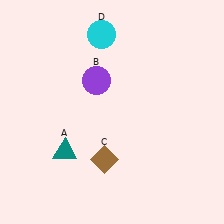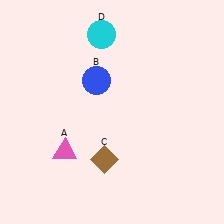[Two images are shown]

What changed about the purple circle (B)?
In Image 1, B is purple. In Image 2, it changed to blue.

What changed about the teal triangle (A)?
In Image 1, A is teal. In Image 2, it changed to pink.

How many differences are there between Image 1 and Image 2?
There are 2 differences between the two images.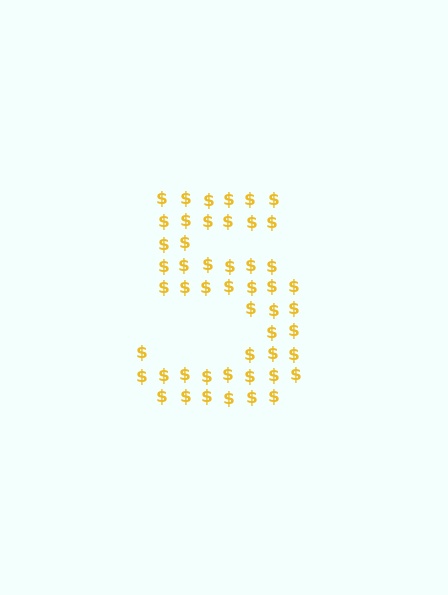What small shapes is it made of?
It is made of small dollar signs.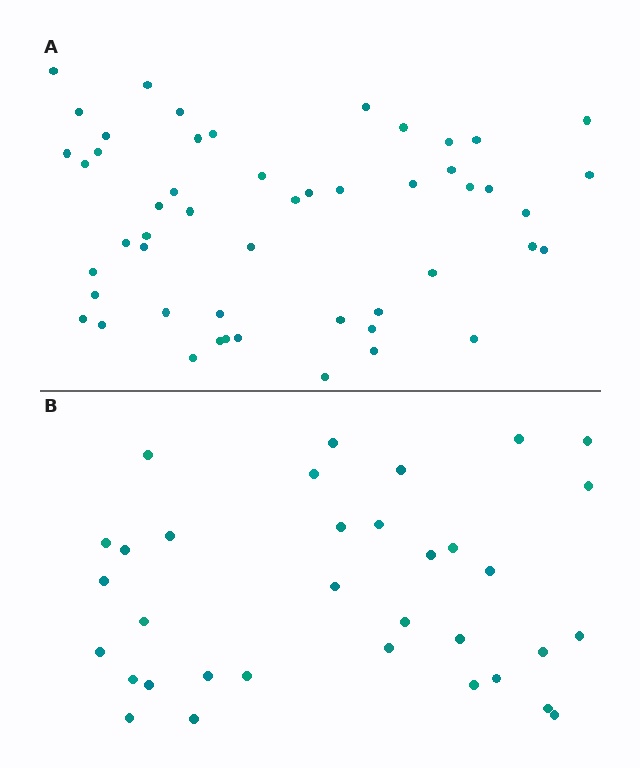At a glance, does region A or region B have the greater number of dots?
Region A (the top region) has more dots.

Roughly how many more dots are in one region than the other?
Region A has approximately 15 more dots than region B.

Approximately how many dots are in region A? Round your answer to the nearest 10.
About 50 dots. (The exact count is 51, which rounds to 50.)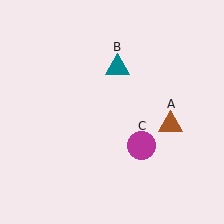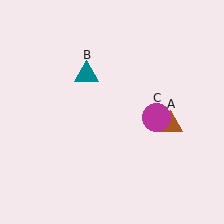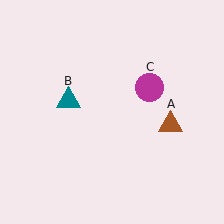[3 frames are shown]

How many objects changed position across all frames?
2 objects changed position: teal triangle (object B), magenta circle (object C).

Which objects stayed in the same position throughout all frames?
Brown triangle (object A) remained stationary.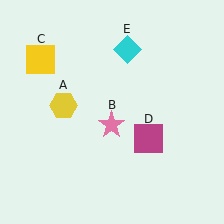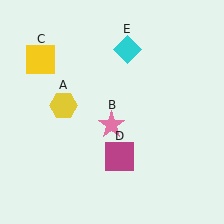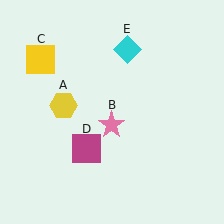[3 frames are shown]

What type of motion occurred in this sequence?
The magenta square (object D) rotated clockwise around the center of the scene.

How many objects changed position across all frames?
1 object changed position: magenta square (object D).